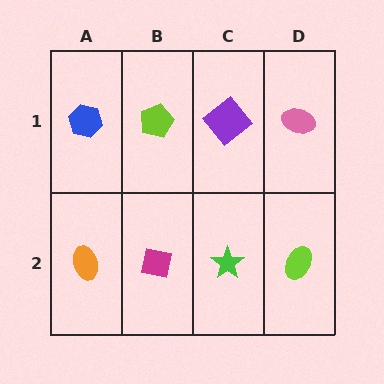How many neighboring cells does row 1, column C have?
3.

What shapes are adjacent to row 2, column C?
A purple diamond (row 1, column C), a magenta square (row 2, column B), a lime ellipse (row 2, column D).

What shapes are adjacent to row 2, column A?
A blue hexagon (row 1, column A), a magenta square (row 2, column B).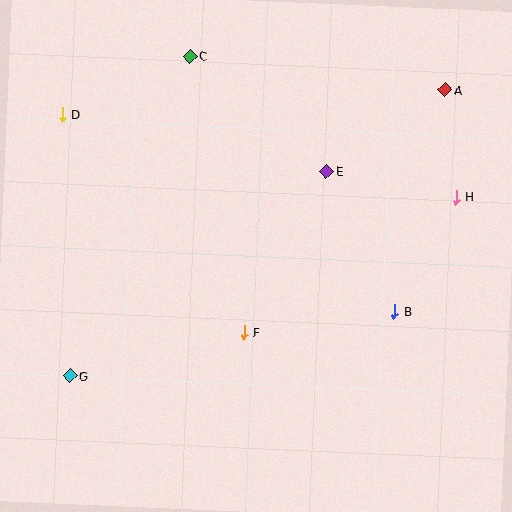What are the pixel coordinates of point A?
Point A is at (445, 90).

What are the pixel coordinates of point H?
Point H is at (456, 197).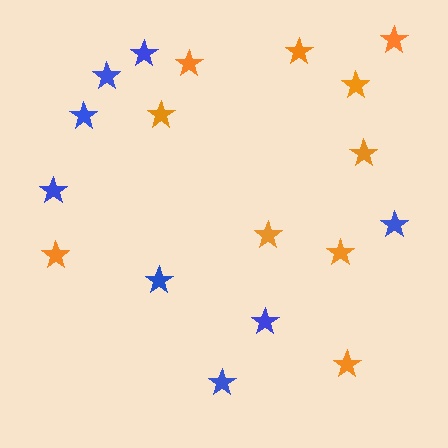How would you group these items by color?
There are 2 groups: one group of orange stars (10) and one group of blue stars (8).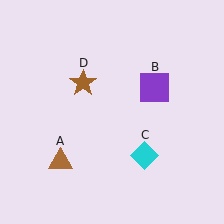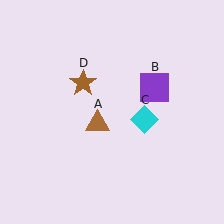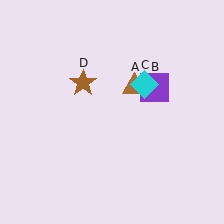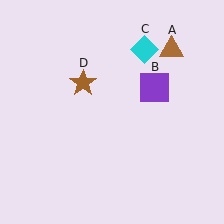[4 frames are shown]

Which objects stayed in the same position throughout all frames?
Purple square (object B) and brown star (object D) remained stationary.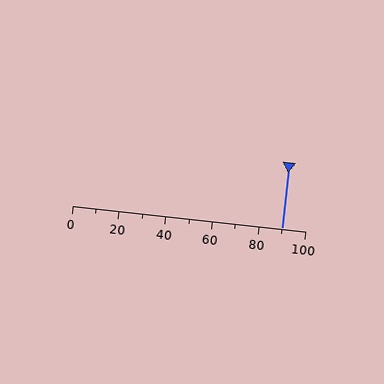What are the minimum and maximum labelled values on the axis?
The axis runs from 0 to 100.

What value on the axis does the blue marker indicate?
The marker indicates approximately 90.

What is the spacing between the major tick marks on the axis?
The major ticks are spaced 20 apart.